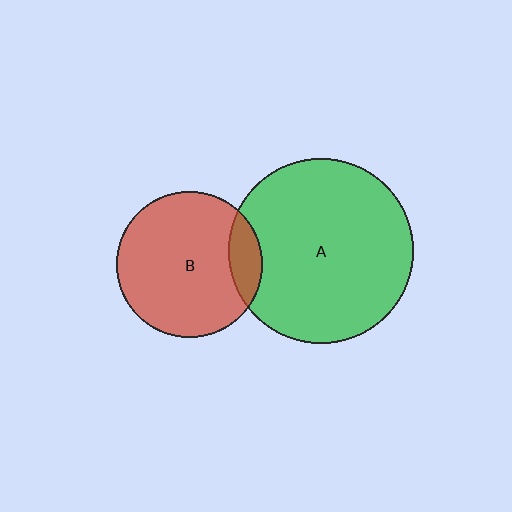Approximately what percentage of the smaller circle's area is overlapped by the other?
Approximately 15%.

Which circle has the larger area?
Circle A (green).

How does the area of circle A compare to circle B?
Approximately 1.6 times.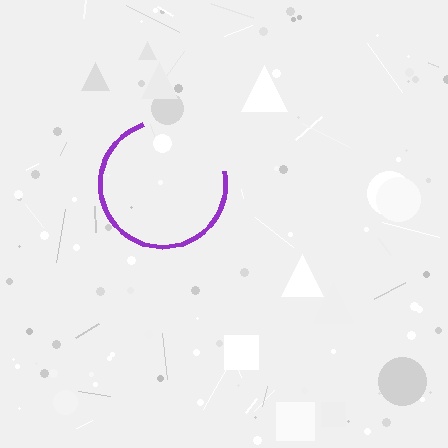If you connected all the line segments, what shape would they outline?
They would outline a circle.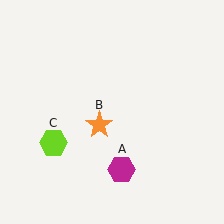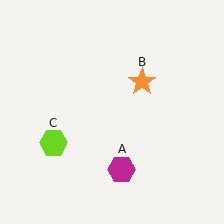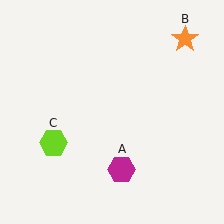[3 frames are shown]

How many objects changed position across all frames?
1 object changed position: orange star (object B).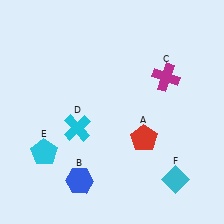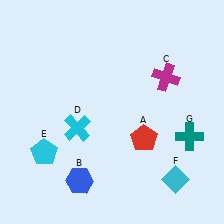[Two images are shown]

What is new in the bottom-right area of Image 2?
A teal cross (G) was added in the bottom-right area of Image 2.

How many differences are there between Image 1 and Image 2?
There is 1 difference between the two images.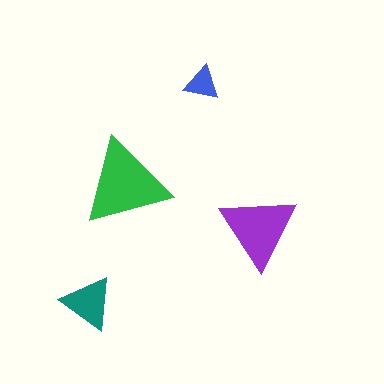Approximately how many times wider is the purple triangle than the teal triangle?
About 1.5 times wider.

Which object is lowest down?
The teal triangle is bottommost.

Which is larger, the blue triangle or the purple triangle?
The purple one.